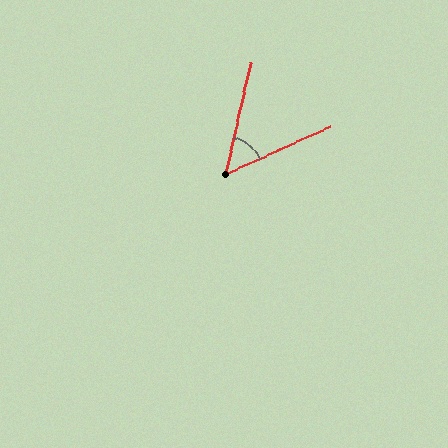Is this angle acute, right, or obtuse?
It is acute.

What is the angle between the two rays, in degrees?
Approximately 53 degrees.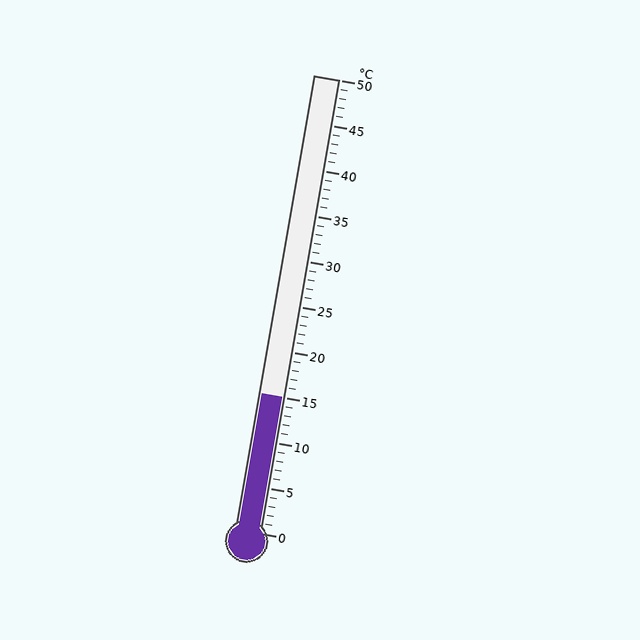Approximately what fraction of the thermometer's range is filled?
The thermometer is filled to approximately 30% of its range.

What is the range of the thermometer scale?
The thermometer scale ranges from 0°C to 50°C.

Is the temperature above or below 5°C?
The temperature is above 5°C.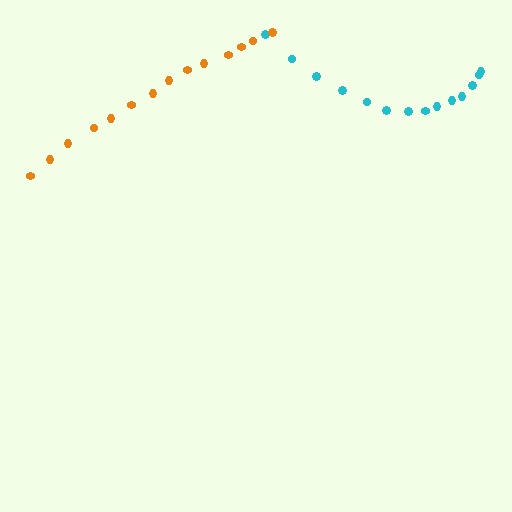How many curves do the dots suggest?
There are 2 distinct paths.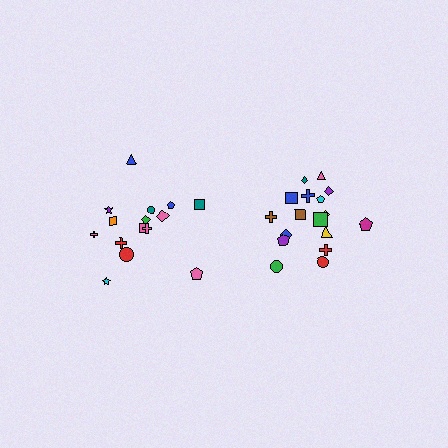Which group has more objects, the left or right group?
The right group.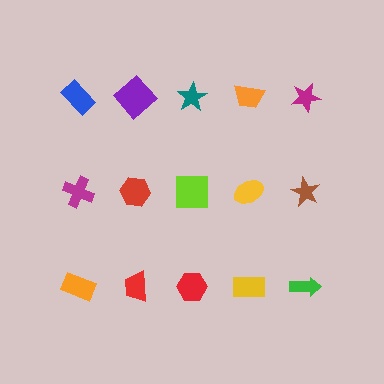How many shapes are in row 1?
5 shapes.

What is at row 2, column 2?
A red hexagon.